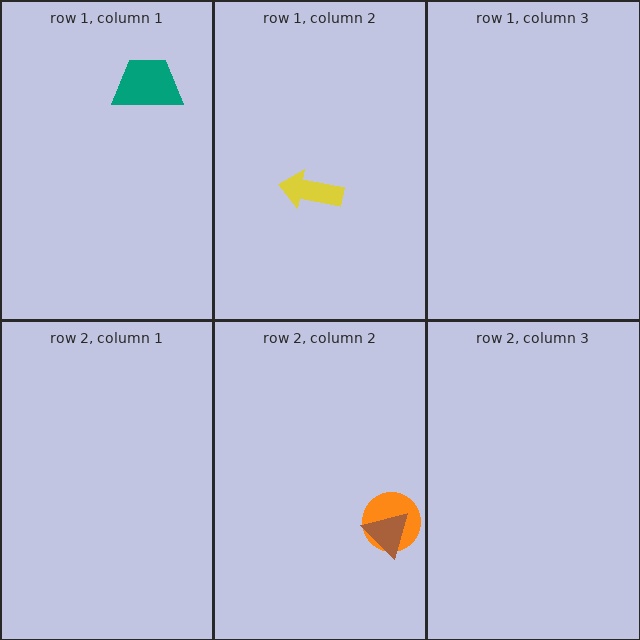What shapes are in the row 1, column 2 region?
The yellow arrow.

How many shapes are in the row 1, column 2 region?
1.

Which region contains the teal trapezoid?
The row 1, column 1 region.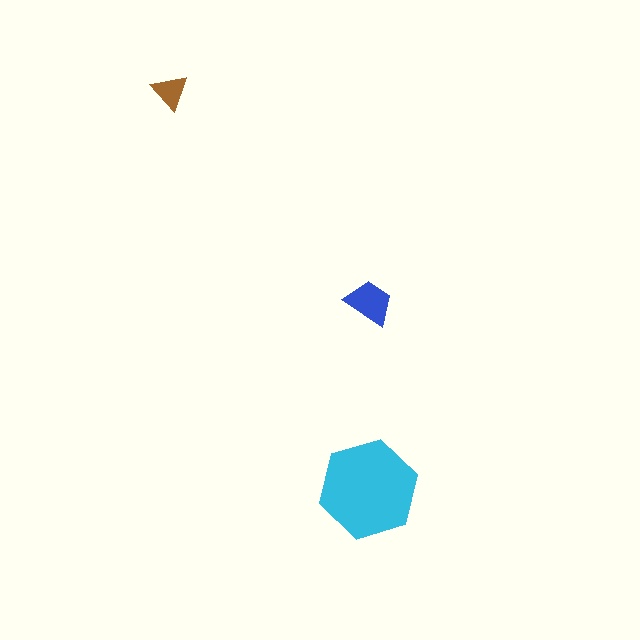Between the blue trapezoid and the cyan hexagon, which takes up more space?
The cyan hexagon.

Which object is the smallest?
The brown triangle.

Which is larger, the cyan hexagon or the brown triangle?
The cyan hexagon.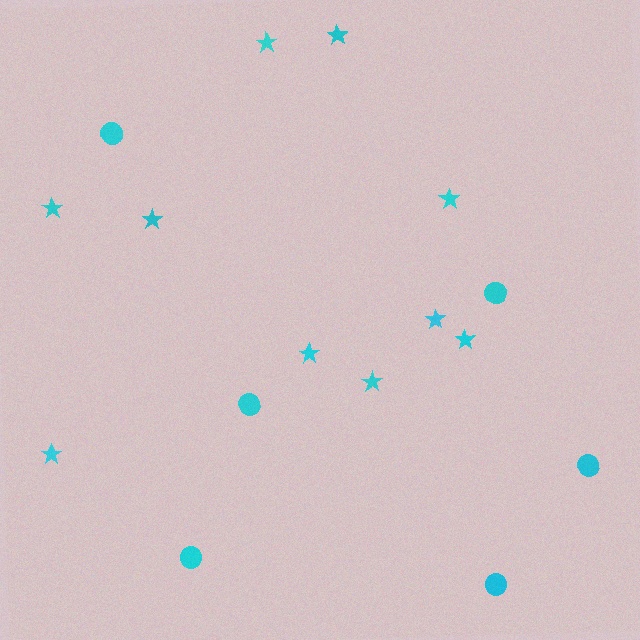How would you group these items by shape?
There are 2 groups: one group of stars (10) and one group of circles (6).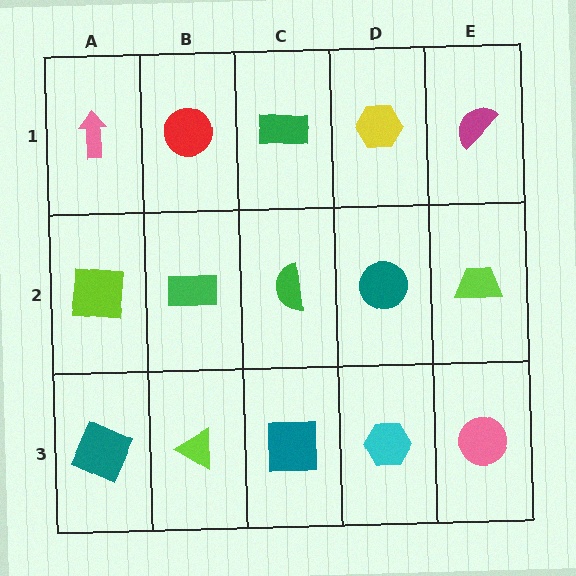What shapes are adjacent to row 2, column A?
A pink arrow (row 1, column A), a teal square (row 3, column A), a green rectangle (row 2, column B).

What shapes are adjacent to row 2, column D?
A yellow hexagon (row 1, column D), a cyan hexagon (row 3, column D), a green semicircle (row 2, column C), a lime trapezoid (row 2, column E).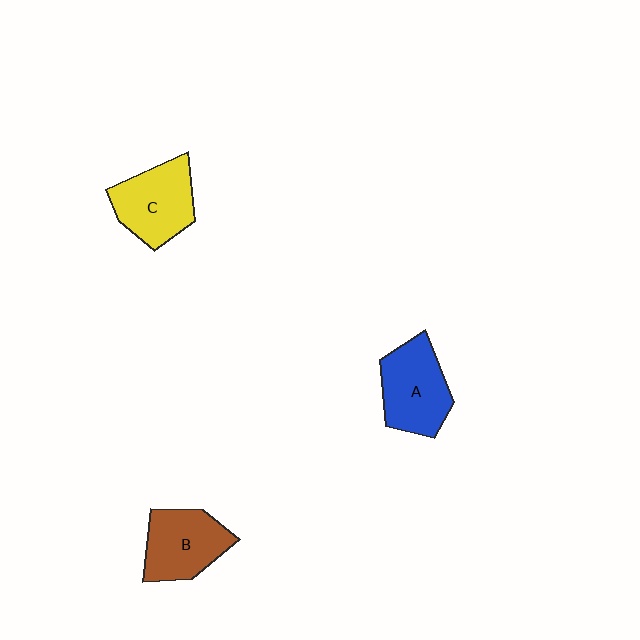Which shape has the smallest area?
Shape B (brown).